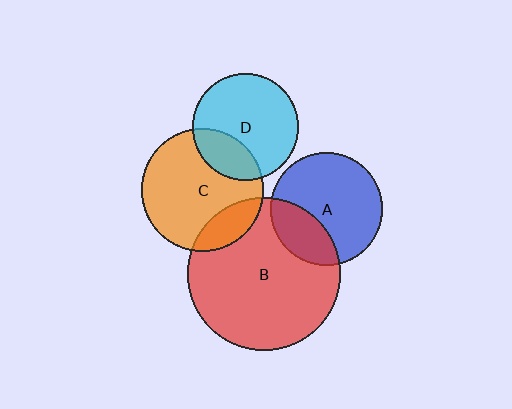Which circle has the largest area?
Circle B (red).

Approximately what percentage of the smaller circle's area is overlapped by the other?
Approximately 25%.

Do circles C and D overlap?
Yes.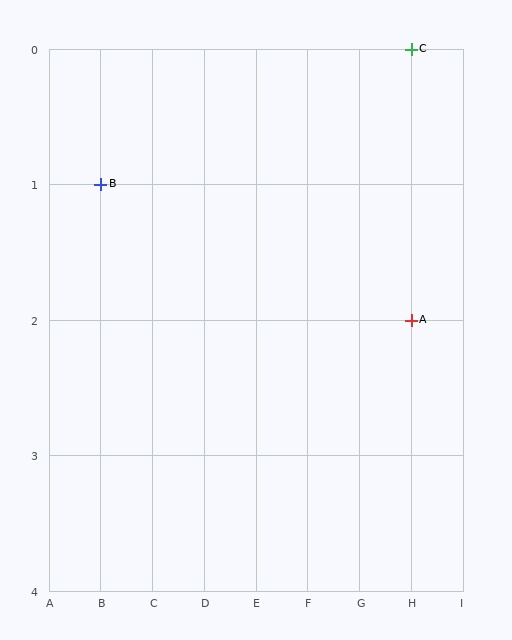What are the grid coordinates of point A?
Point A is at grid coordinates (H, 2).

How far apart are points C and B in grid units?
Points C and B are 6 columns and 1 row apart (about 6.1 grid units diagonally).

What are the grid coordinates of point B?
Point B is at grid coordinates (B, 1).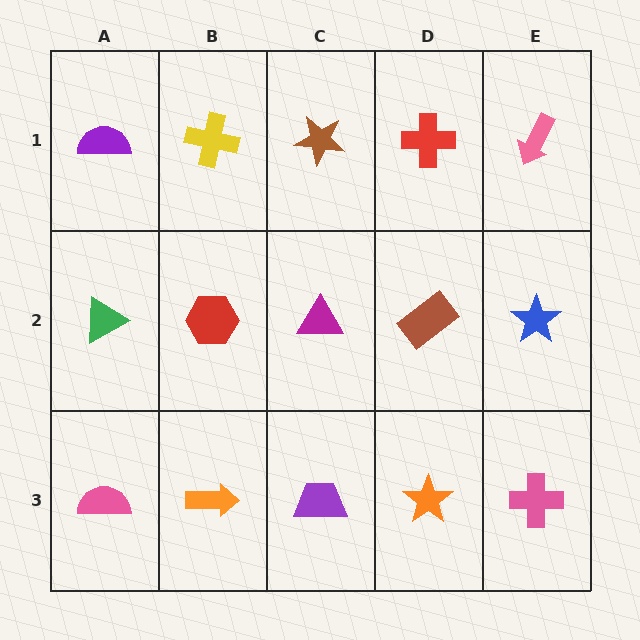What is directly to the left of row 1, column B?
A purple semicircle.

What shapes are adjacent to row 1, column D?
A brown rectangle (row 2, column D), a brown star (row 1, column C), a pink arrow (row 1, column E).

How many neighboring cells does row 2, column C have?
4.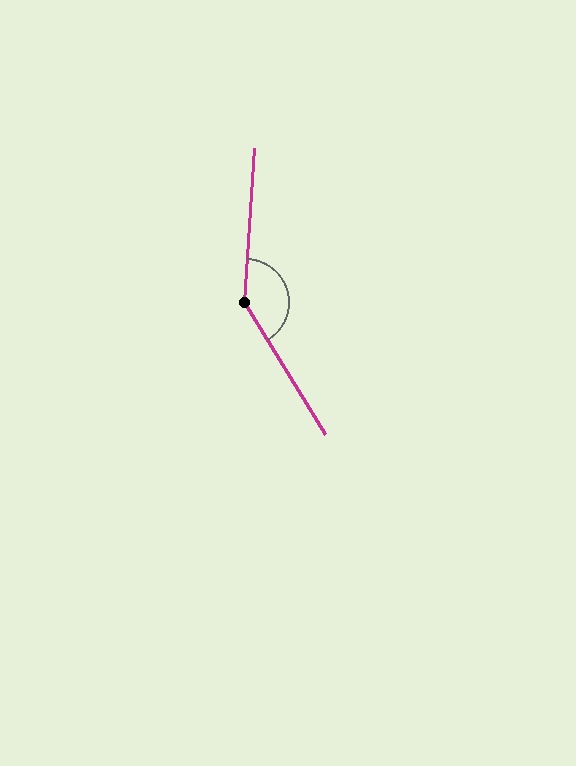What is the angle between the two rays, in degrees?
Approximately 145 degrees.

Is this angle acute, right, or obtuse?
It is obtuse.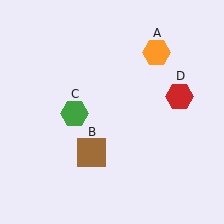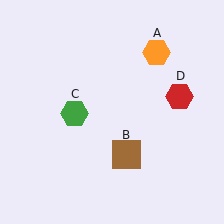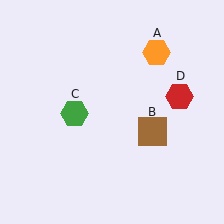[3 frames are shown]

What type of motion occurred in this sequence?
The brown square (object B) rotated counterclockwise around the center of the scene.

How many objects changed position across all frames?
1 object changed position: brown square (object B).